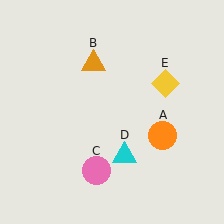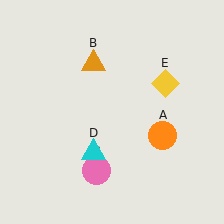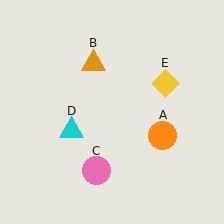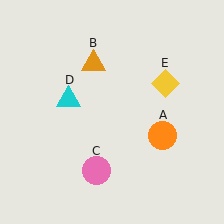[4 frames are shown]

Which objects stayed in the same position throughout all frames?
Orange circle (object A) and orange triangle (object B) and pink circle (object C) and yellow diamond (object E) remained stationary.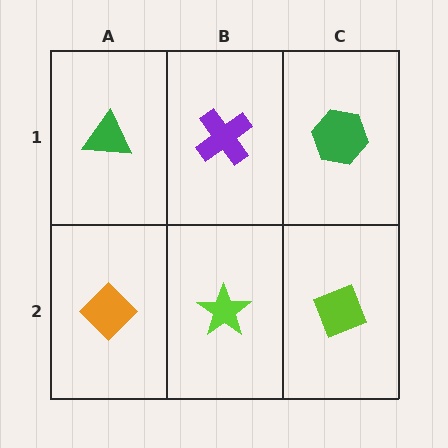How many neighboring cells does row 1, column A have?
2.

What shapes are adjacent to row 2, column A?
A green triangle (row 1, column A), a lime star (row 2, column B).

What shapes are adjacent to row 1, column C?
A lime diamond (row 2, column C), a purple cross (row 1, column B).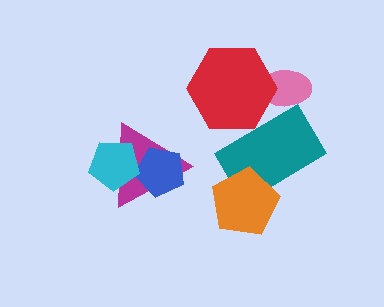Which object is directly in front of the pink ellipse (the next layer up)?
The teal rectangle is directly in front of the pink ellipse.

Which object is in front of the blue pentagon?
The cyan pentagon is in front of the blue pentagon.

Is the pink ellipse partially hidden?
Yes, it is partially covered by another shape.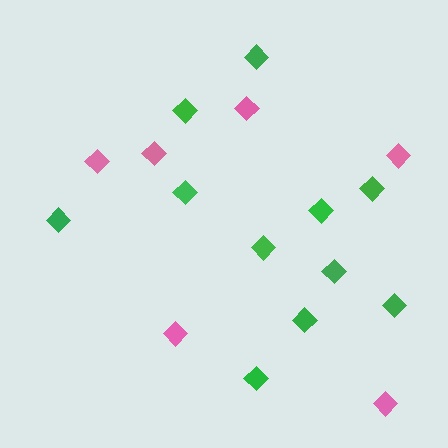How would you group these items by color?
There are 2 groups: one group of green diamonds (11) and one group of pink diamonds (6).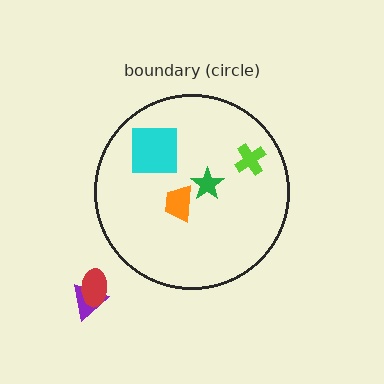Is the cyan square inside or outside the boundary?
Inside.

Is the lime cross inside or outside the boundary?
Inside.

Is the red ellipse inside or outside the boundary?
Outside.